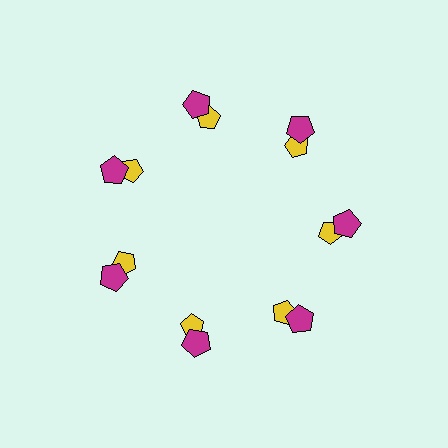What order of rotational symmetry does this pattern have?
This pattern has 7-fold rotational symmetry.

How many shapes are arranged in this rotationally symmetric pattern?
There are 14 shapes, arranged in 7 groups of 2.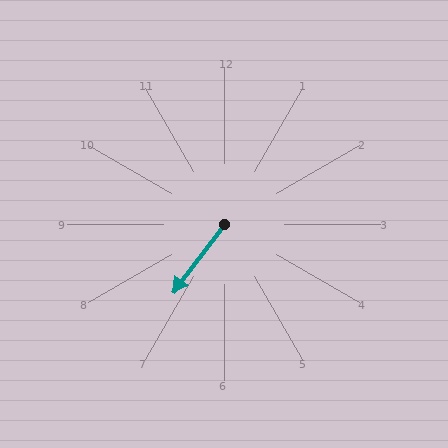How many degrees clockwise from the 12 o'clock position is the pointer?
Approximately 217 degrees.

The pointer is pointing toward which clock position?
Roughly 7 o'clock.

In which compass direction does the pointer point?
Southwest.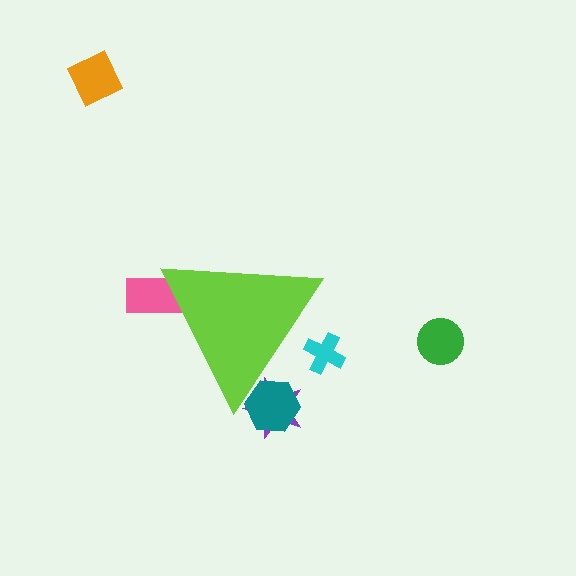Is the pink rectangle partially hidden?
Yes, the pink rectangle is partially hidden behind the lime triangle.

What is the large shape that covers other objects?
A lime triangle.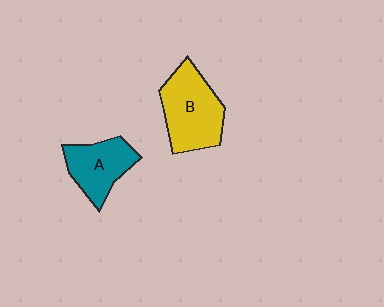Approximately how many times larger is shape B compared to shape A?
Approximately 1.3 times.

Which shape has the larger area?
Shape B (yellow).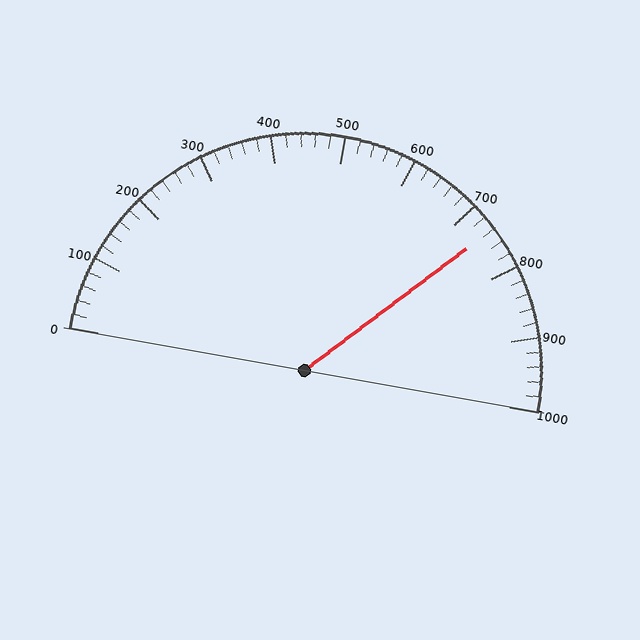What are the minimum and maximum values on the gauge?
The gauge ranges from 0 to 1000.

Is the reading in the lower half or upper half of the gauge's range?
The reading is in the upper half of the range (0 to 1000).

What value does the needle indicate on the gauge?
The needle indicates approximately 740.